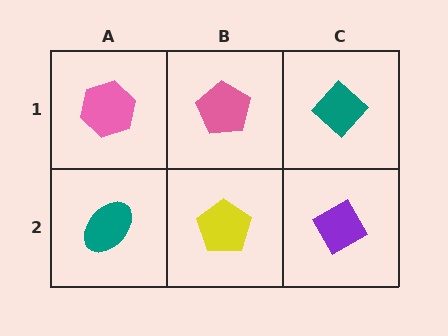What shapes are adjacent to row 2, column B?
A pink pentagon (row 1, column B), a teal ellipse (row 2, column A), a purple diamond (row 2, column C).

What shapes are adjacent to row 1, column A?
A teal ellipse (row 2, column A), a pink pentagon (row 1, column B).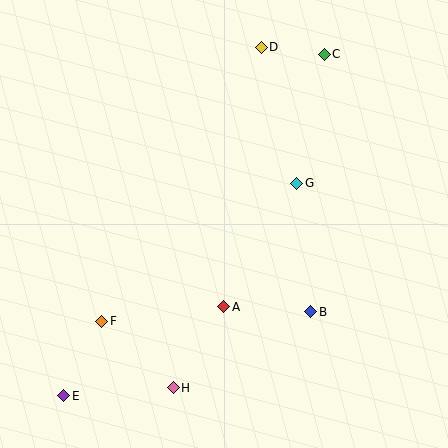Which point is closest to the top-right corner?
Point C is closest to the top-right corner.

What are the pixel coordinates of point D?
Point D is at (261, 47).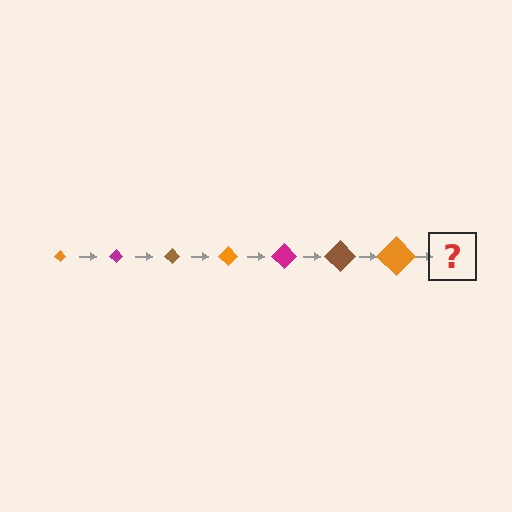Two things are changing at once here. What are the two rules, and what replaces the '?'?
The two rules are that the diamond grows larger each step and the color cycles through orange, magenta, and brown. The '?' should be a magenta diamond, larger than the previous one.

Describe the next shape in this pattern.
It should be a magenta diamond, larger than the previous one.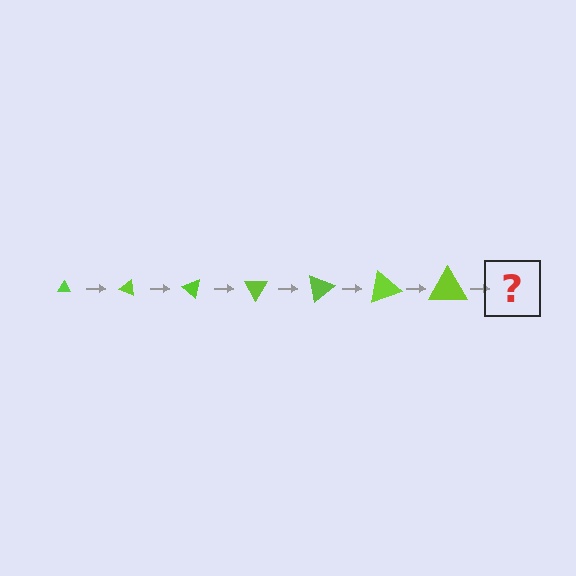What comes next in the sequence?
The next element should be a triangle, larger than the previous one and rotated 140 degrees from the start.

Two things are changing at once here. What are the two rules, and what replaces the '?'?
The two rules are that the triangle grows larger each step and it rotates 20 degrees each step. The '?' should be a triangle, larger than the previous one and rotated 140 degrees from the start.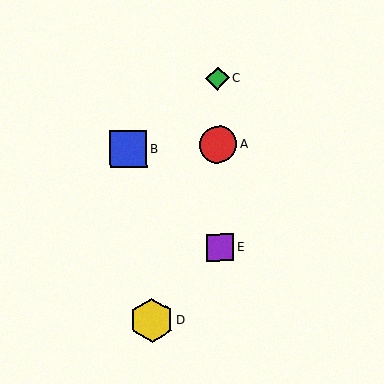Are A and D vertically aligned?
No, A is at x≈219 and D is at x≈152.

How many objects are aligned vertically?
3 objects (A, C, E) are aligned vertically.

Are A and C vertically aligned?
Yes, both are at x≈219.